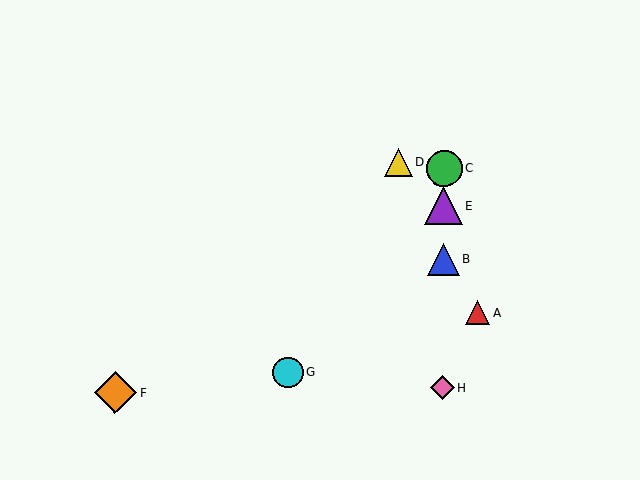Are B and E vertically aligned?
Yes, both are at x≈443.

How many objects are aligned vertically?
4 objects (B, C, E, H) are aligned vertically.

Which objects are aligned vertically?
Objects B, C, E, H are aligned vertically.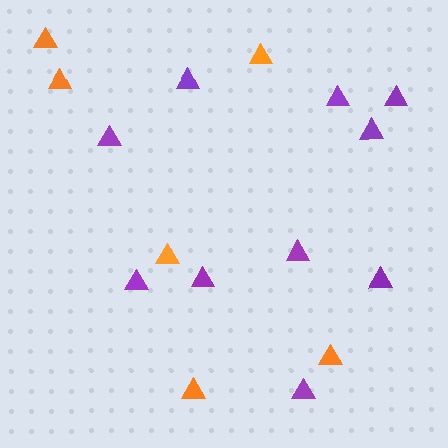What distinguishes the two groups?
There are 2 groups: one group of orange triangles (6) and one group of purple triangles (10).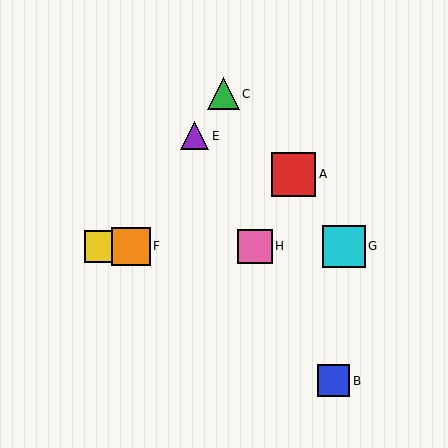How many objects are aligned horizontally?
4 objects (D, F, G, H) are aligned horizontally.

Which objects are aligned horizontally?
Objects D, F, G, H are aligned horizontally.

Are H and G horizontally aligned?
Yes, both are at y≈246.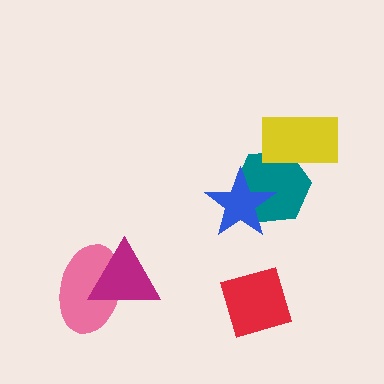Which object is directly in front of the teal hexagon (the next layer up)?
The blue star is directly in front of the teal hexagon.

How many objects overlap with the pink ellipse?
1 object overlaps with the pink ellipse.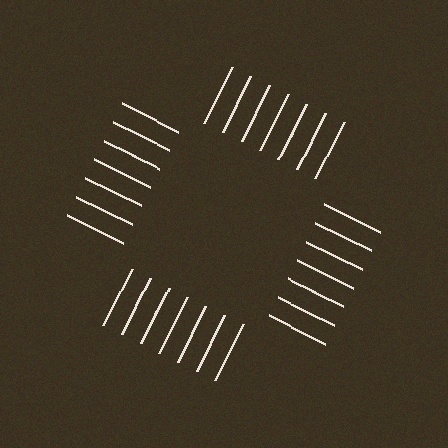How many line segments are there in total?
28 — 7 along each of the 4 edges.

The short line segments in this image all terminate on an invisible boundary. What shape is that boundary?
An illusory square — the line segments terminate on its edges but no continuous stroke is drawn.